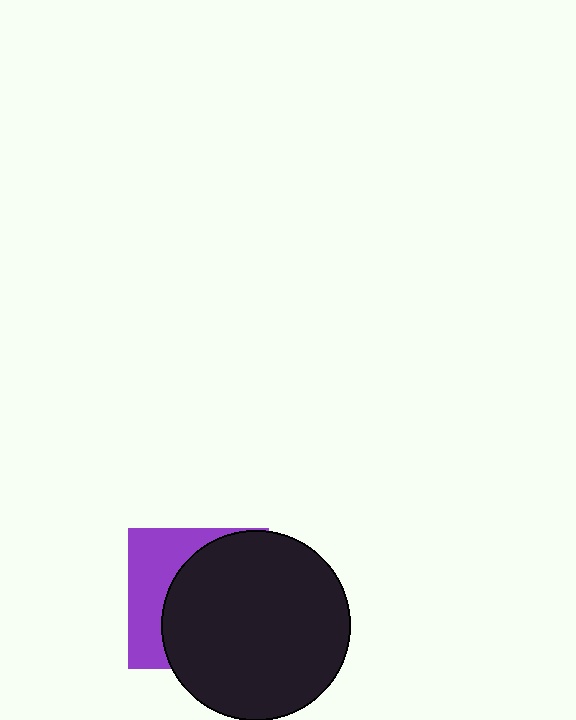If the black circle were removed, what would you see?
You would see the complete purple square.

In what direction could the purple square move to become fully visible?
The purple square could move left. That would shift it out from behind the black circle entirely.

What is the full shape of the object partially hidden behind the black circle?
The partially hidden object is a purple square.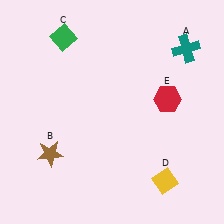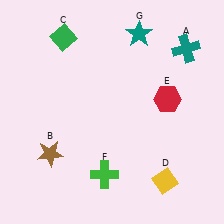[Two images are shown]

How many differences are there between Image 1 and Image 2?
There are 2 differences between the two images.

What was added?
A green cross (F), a teal star (G) were added in Image 2.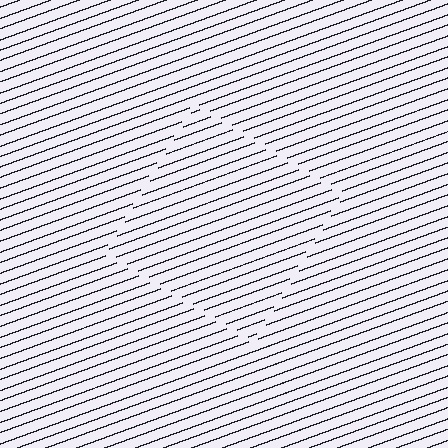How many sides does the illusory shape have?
4 sides — the line-ends trace a square.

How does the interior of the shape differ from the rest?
The interior of the shape contains the same grating, shifted by half a period — the contour is defined by the phase discontinuity where line-ends from the inner and outer gratings abut.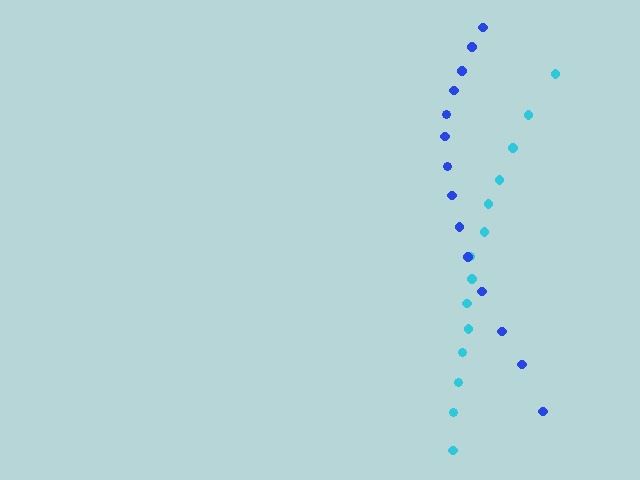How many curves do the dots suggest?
There are 2 distinct paths.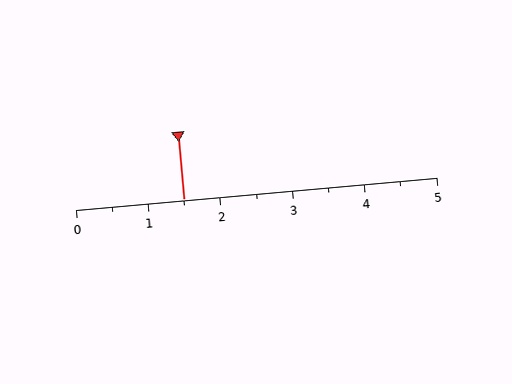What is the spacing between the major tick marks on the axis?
The major ticks are spaced 1 apart.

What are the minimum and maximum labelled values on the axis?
The axis runs from 0 to 5.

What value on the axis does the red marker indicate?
The marker indicates approximately 1.5.